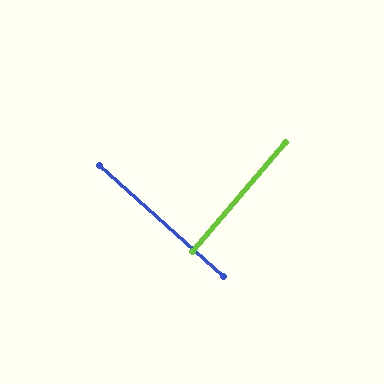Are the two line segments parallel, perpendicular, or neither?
Perpendicular — they meet at approximately 89°.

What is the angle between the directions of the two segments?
Approximately 89 degrees.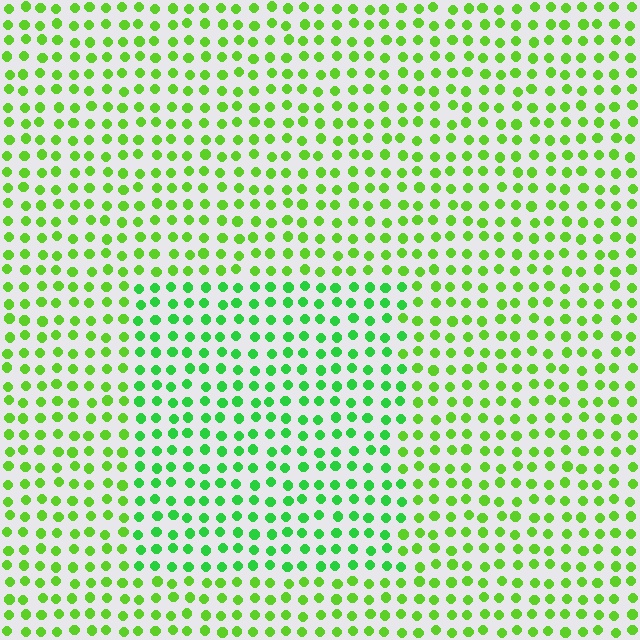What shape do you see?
I see a rectangle.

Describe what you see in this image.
The image is filled with small lime elements in a uniform arrangement. A rectangle-shaped region is visible where the elements are tinted to a slightly different hue, forming a subtle color boundary.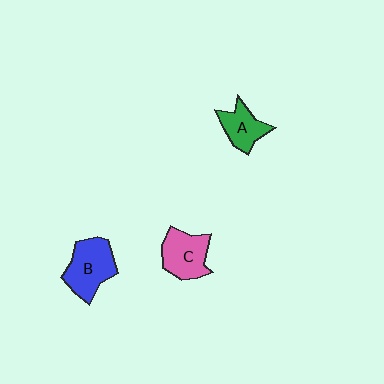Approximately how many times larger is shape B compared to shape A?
Approximately 1.5 times.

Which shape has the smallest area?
Shape A (green).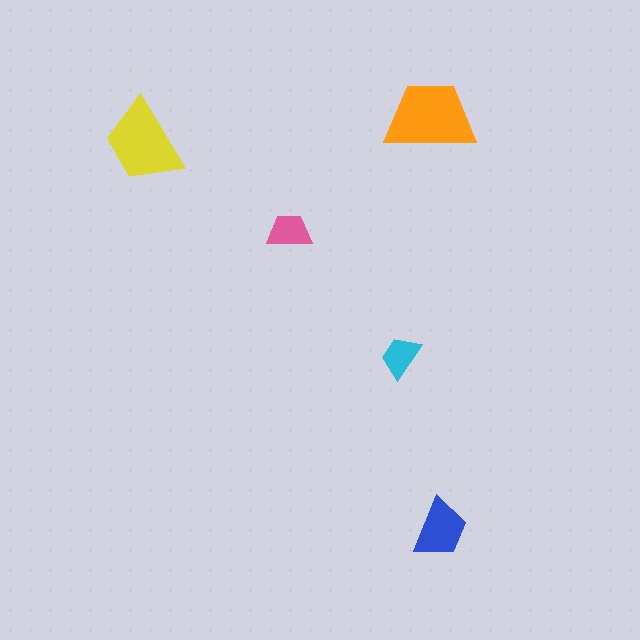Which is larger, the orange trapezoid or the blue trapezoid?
The orange one.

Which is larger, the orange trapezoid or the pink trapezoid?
The orange one.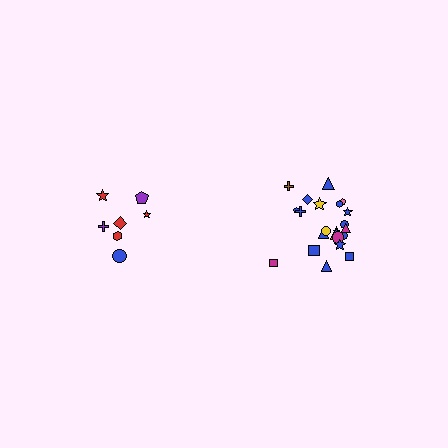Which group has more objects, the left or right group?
The right group.